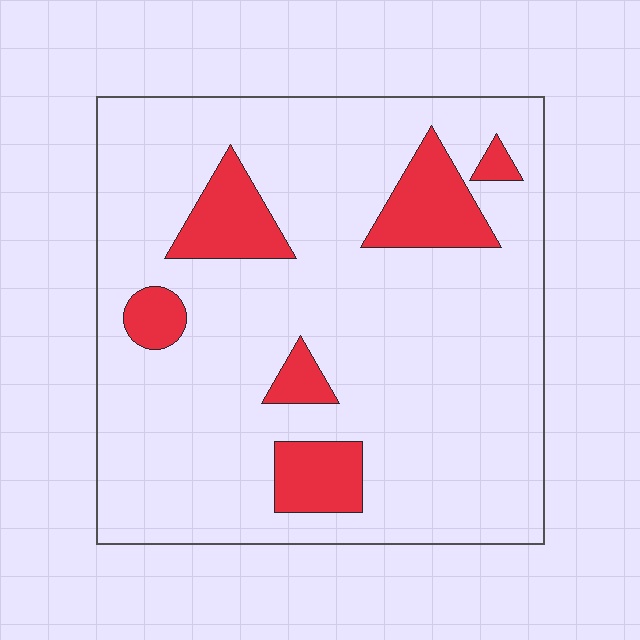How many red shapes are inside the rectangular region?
6.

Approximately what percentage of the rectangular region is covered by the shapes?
Approximately 15%.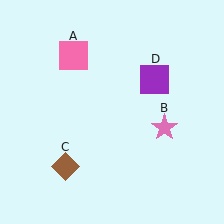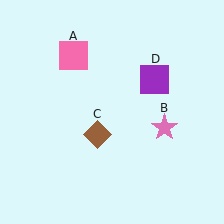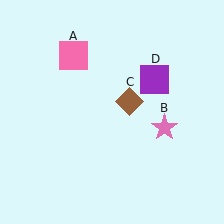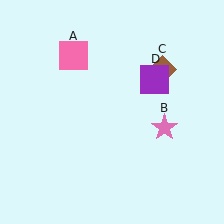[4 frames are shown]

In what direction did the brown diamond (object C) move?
The brown diamond (object C) moved up and to the right.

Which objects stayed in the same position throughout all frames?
Pink square (object A) and pink star (object B) and purple square (object D) remained stationary.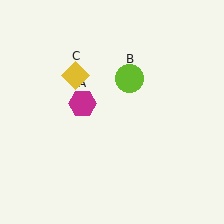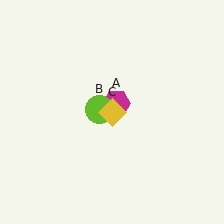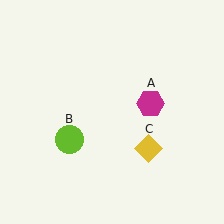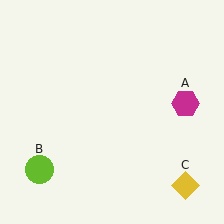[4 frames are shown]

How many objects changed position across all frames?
3 objects changed position: magenta hexagon (object A), lime circle (object B), yellow diamond (object C).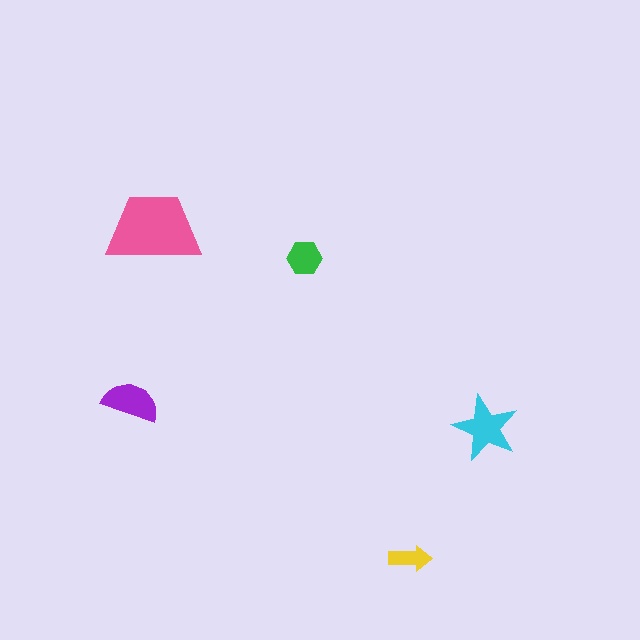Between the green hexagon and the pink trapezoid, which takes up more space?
The pink trapezoid.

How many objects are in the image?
There are 5 objects in the image.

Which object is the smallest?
The yellow arrow.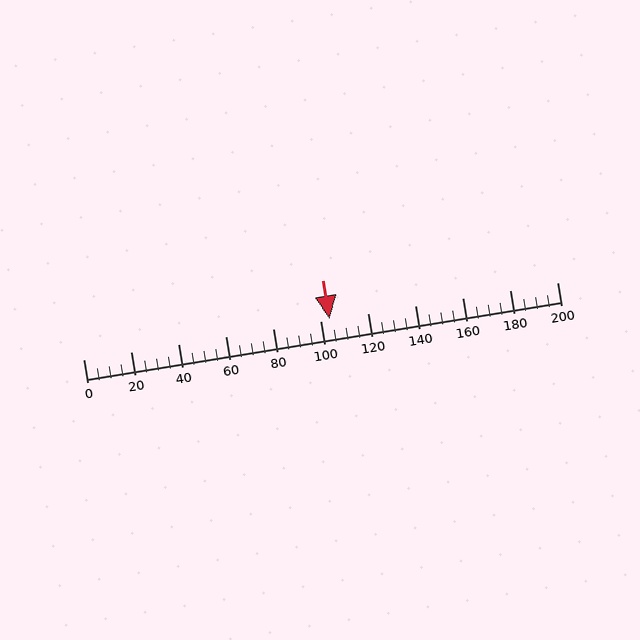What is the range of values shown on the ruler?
The ruler shows values from 0 to 200.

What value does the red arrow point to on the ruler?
The red arrow points to approximately 104.